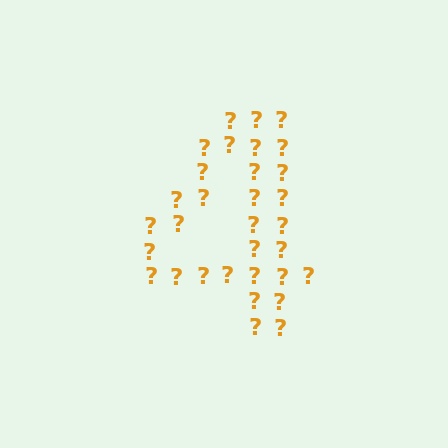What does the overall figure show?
The overall figure shows the digit 4.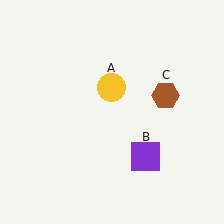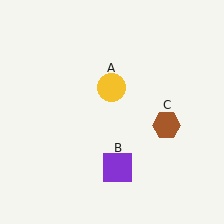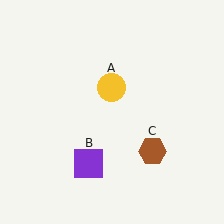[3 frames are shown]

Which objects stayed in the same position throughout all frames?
Yellow circle (object A) remained stationary.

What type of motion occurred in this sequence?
The purple square (object B), brown hexagon (object C) rotated clockwise around the center of the scene.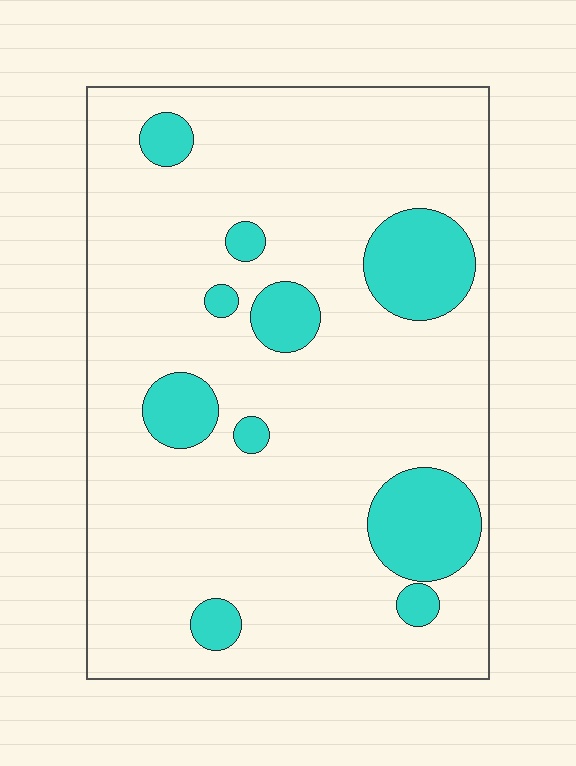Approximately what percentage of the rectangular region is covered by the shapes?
Approximately 15%.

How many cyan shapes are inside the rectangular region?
10.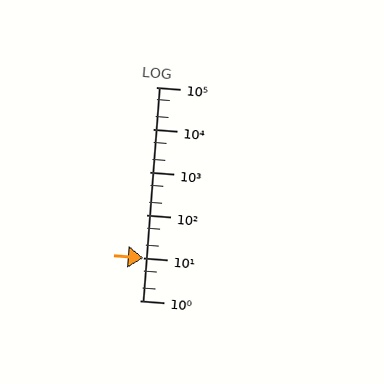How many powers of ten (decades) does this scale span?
The scale spans 5 decades, from 1 to 100000.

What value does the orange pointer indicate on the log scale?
The pointer indicates approximately 10.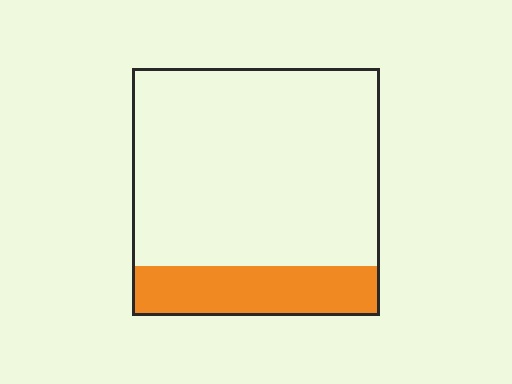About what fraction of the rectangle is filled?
About one fifth (1/5).